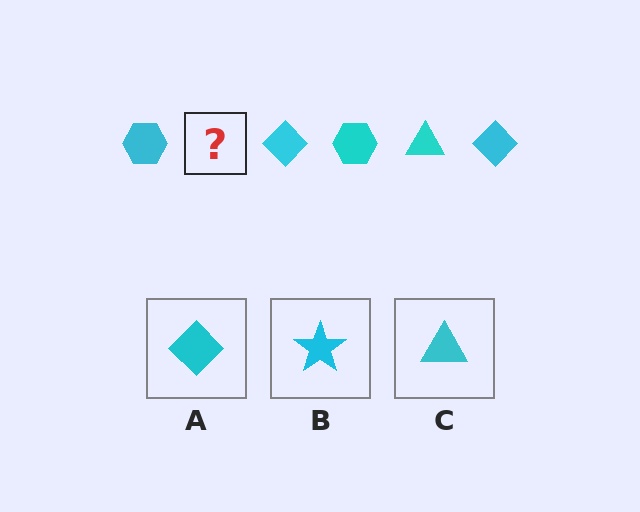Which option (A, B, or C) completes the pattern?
C.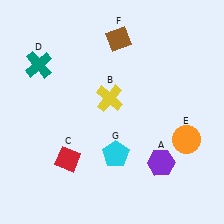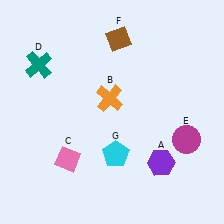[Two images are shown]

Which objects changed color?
B changed from yellow to orange. C changed from red to pink. E changed from orange to magenta.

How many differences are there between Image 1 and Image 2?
There are 3 differences between the two images.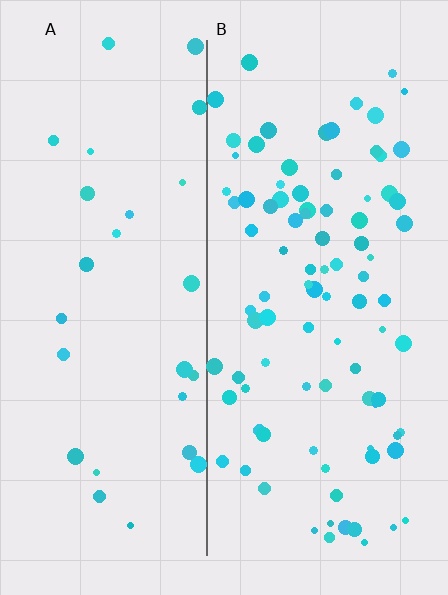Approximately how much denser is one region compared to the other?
Approximately 3.2× — region B over region A.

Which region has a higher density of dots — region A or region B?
B (the right).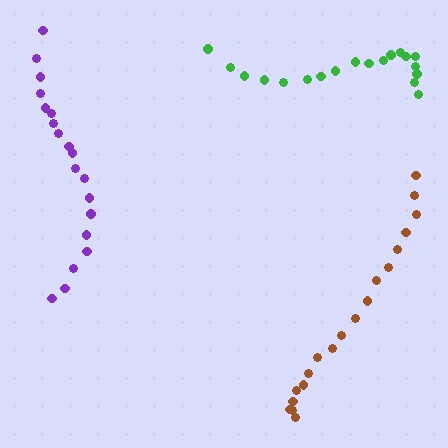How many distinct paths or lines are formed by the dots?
There are 3 distinct paths.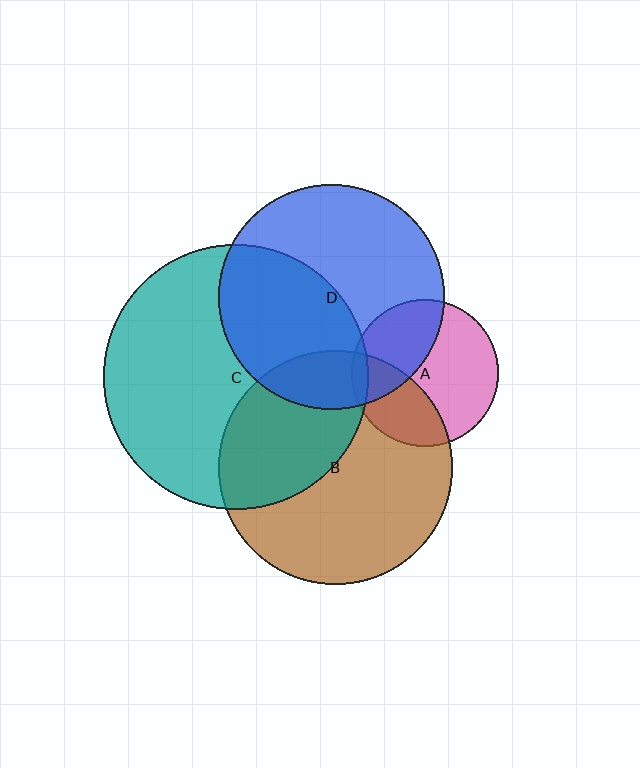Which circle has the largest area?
Circle C (teal).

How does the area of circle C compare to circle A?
Approximately 3.2 times.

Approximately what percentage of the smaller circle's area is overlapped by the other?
Approximately 35%.